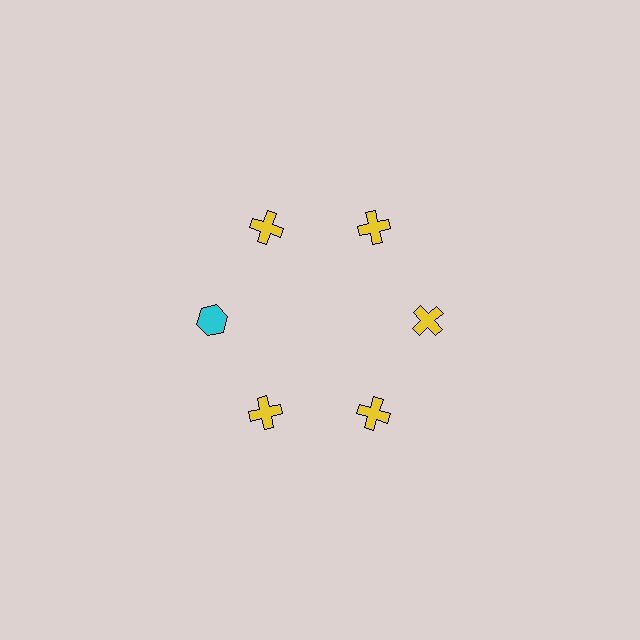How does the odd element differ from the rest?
It differs in both color (cyan instead of yellow) and shape (hexagon instead of cross).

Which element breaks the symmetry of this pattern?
The cyan hexagon at roughly the 9 o'clock position breaks the symmetry. All other shapes are yellow crosses.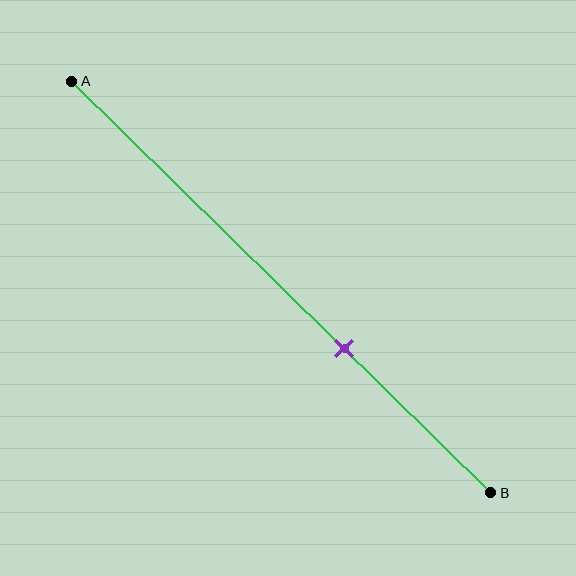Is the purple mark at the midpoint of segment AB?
No, the mark is at about 65% from A, not at the 50% midpoint.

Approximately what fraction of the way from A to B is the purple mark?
The purple mark is approximately 65% of the way from A to B.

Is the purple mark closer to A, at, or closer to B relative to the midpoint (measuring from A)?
The purple mark is closer to point B than the midpoint of segment AB.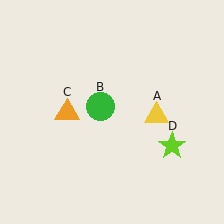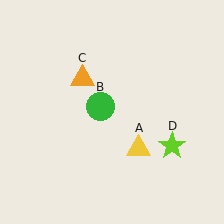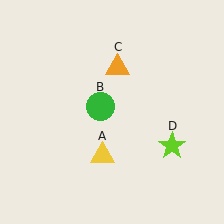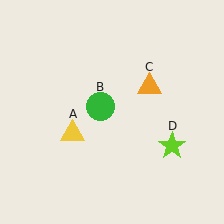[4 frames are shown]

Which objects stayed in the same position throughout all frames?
Green circle (object B) and lime star (object D) remained stationary.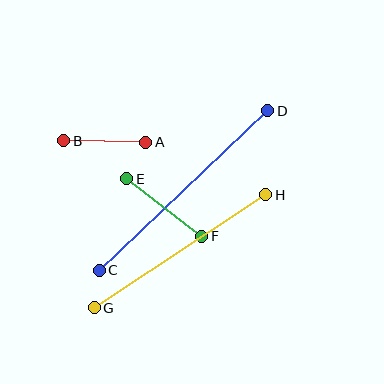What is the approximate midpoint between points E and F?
The midpoint is at approximately (164, 208) pixels.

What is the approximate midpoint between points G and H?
The midpoint is at approximately (180, 251) pixels.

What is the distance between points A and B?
The distance is approximately 82 pixels.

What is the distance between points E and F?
The distance is approximately 95 pixels.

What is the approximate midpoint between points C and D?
The midpoint is at approximately (183, 190) pixels.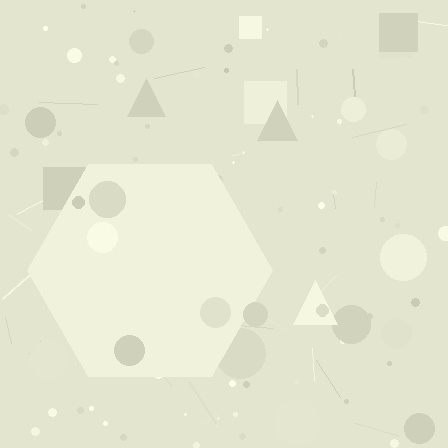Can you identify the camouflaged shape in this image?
The camouflaged shape is a hexagon.